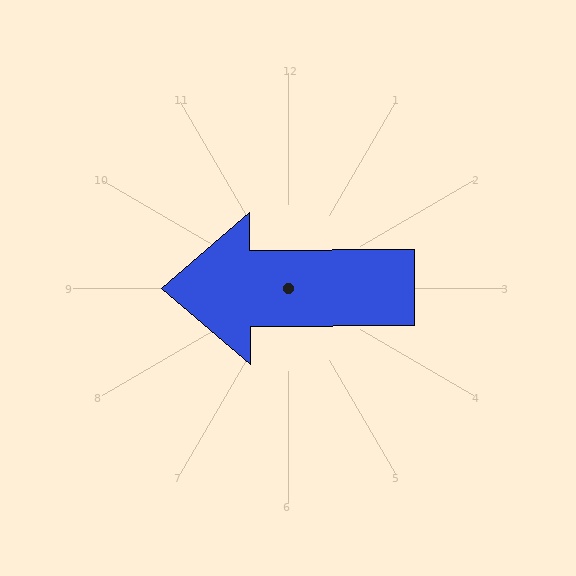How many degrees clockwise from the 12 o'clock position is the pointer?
Approximately 270 degrees.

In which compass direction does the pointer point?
West.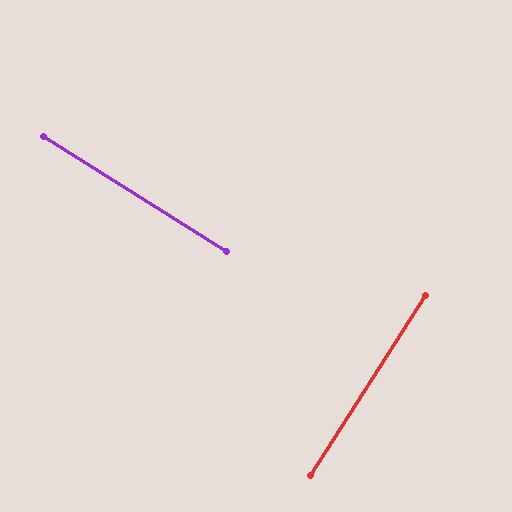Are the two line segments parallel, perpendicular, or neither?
Perpendicular — they meet at approximately 89°.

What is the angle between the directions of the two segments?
Approximately 89 degrees.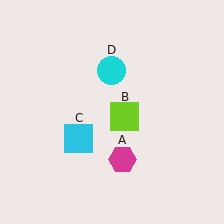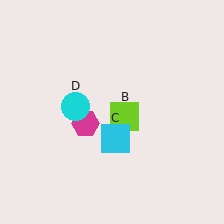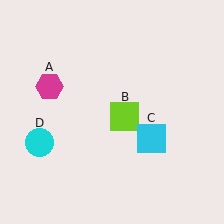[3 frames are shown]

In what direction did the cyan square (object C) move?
The cyan square (object C) moved right.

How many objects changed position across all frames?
3 objects changed position: magenta hexagon (object A), cyan square (object C), cyan circle (object D).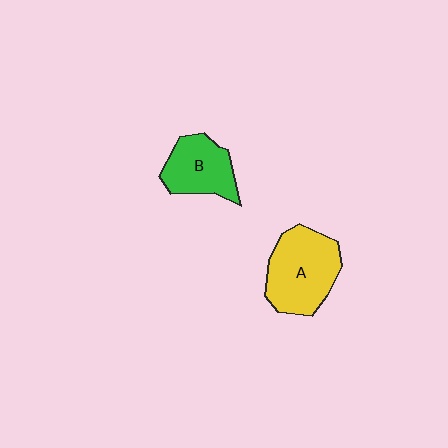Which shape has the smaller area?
Shape B (green).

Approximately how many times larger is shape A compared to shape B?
Approximately 1.4 times.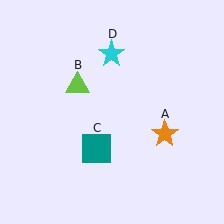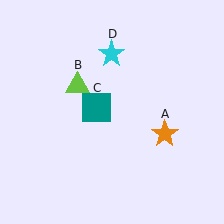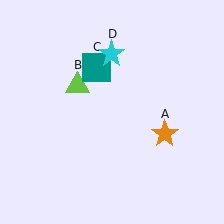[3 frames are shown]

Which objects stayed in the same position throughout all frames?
Orange star (object A) and lime triangle (object B) and cyan star (object D) remained stationary.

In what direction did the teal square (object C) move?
The teal square (object C) moved up.